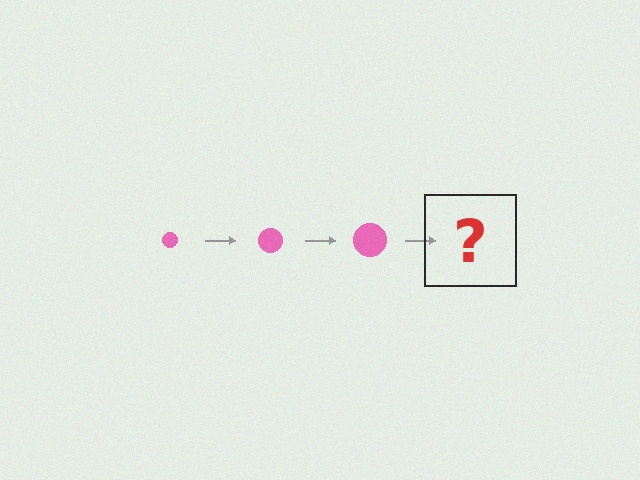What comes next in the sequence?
The next element should be a pink circle, larger than the previous one.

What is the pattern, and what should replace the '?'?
The pattern is that the circle gets progressively larger each step. The '?' should be a pink circle, larger than the previous one.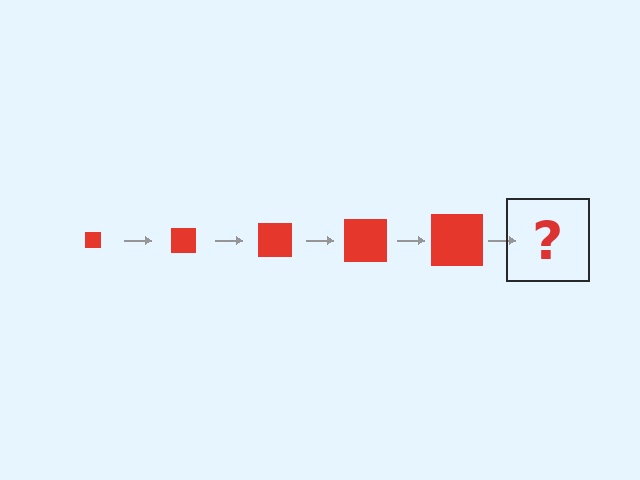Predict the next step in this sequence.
The next step is a red square, larger than the previous one.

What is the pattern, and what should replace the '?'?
The pattern is that the square gets progressively larger each step. The '?' should be a red square, larger than the previous one.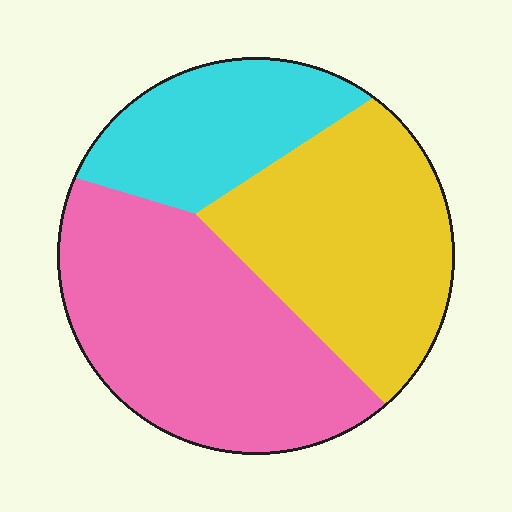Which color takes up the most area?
Pink, at roughly 45%.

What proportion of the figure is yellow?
Yellow takes up between a quarter and a half of the figure.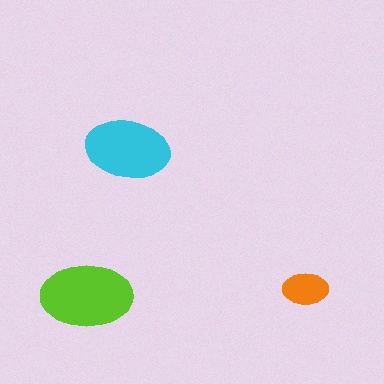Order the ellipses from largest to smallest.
the lime one, the cyan one, the orange one.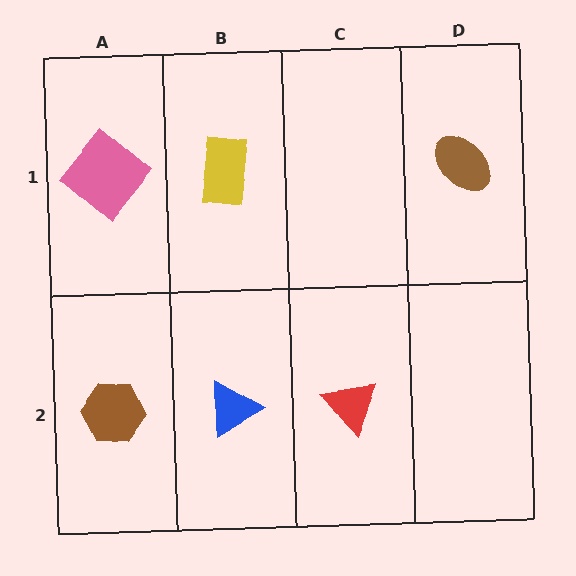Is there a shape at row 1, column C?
No, that cell is empty.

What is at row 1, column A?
A pink diamond.